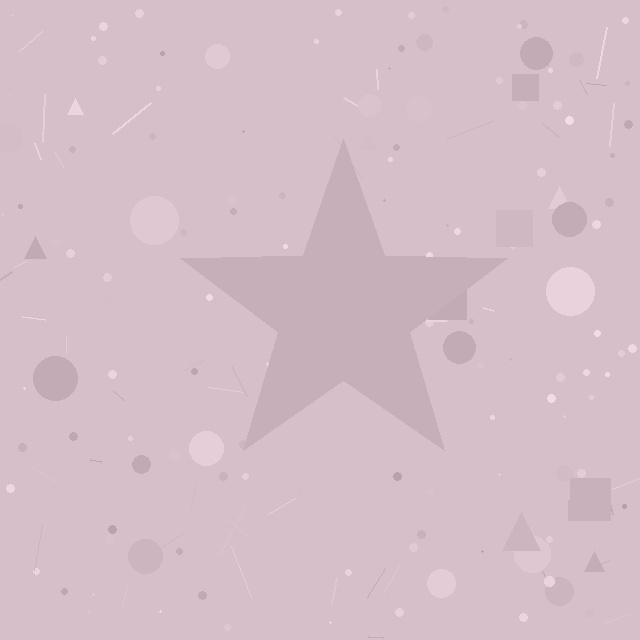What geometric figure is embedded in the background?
A star is embedded in the background.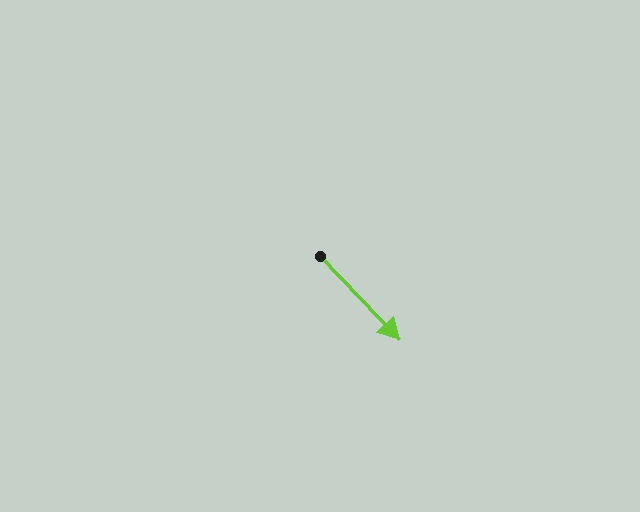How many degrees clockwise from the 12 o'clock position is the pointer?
Approximately 137 degrees.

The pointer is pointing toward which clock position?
Roughly 5 o'clock.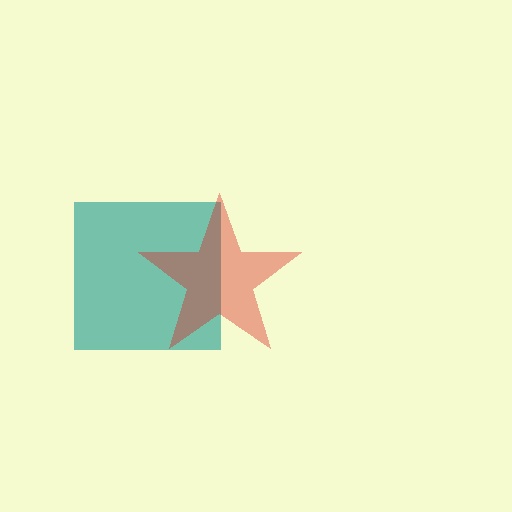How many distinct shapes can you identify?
There are 2 distinct shapes: a teal square, a red star.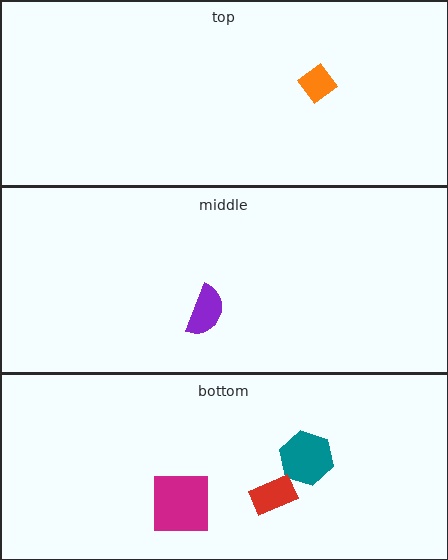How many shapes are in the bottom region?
3.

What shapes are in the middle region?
The purple semicircle.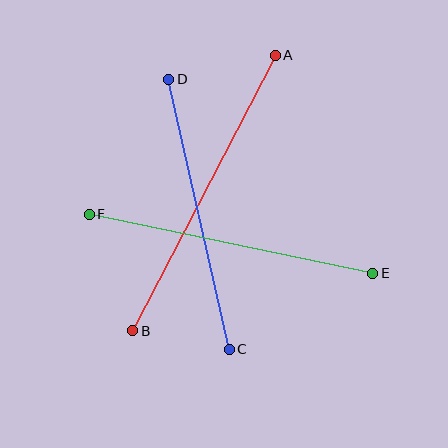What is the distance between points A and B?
The distance is approximately 310 pixels.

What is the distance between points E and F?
The distance is approximately 290 pixels.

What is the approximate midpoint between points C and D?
The midpoint is at approximately (199, 214) pixels.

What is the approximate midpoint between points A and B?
The midpoint is at approximately (204, 193) pixels.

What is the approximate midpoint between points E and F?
The midpoint is at approximately (231, 244) pixels.